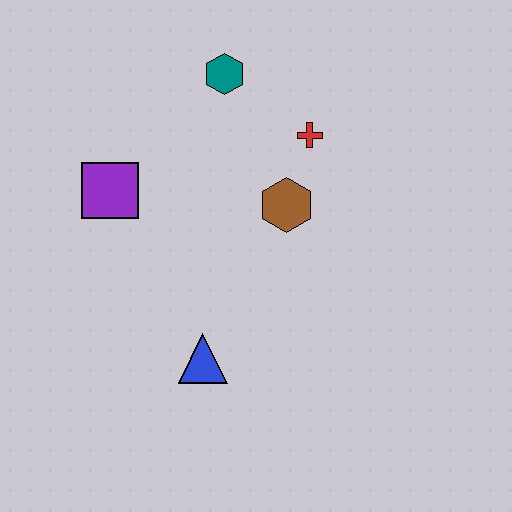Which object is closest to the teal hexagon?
The red cross is closest to the teal hexagon.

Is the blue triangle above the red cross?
No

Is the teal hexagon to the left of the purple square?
No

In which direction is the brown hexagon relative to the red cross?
The brown hexagon is below the red cross.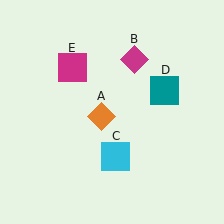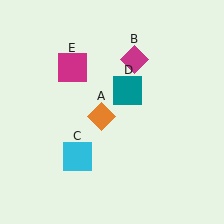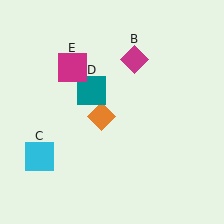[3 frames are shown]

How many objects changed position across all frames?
2 objects changed position: cyan square (object C), teal square (object D).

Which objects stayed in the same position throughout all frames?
Orange diamond (object A) and magenta diamond (object B) and magenta square (object E) remained stationary.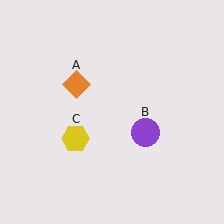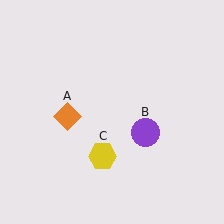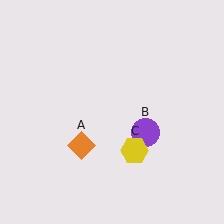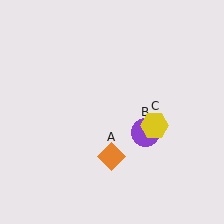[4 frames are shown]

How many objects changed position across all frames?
2 objects changed position: orange diamond (object A), yellow hexagon (object C).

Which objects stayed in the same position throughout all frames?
Purple circle (object B) remained stationary.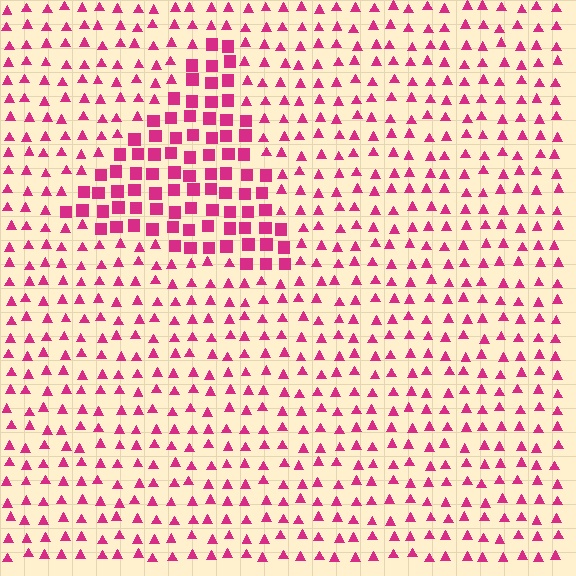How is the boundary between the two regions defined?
The boundary is defined by a change in element shape: squares inside vs. triangles outside. All elements share the same color and spacing.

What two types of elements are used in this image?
The image uses squares inside the triangle region and triangles outside it.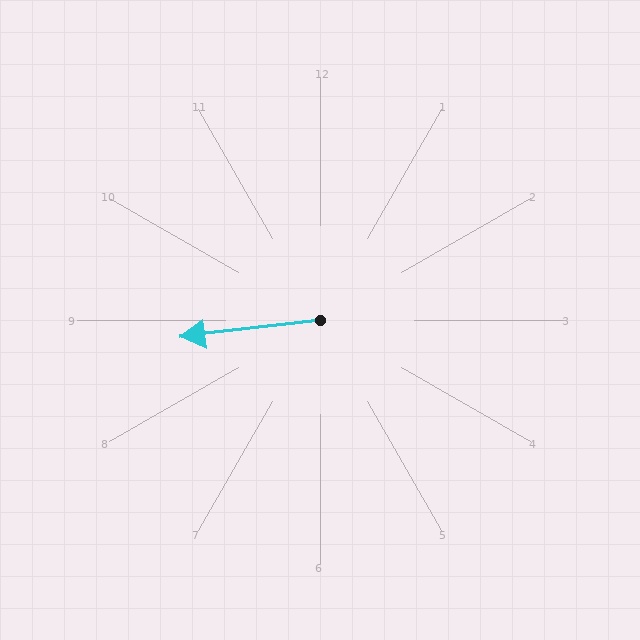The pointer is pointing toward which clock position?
Roughly 9 o'clock.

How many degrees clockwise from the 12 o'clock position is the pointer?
Approximately 263 degrees.